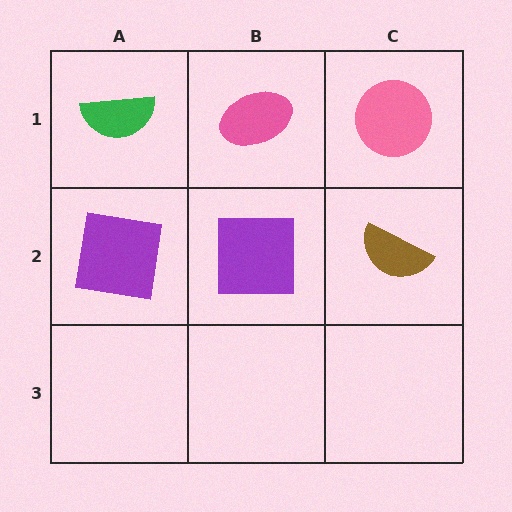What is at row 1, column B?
A pink ellipse.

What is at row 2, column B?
A purple square.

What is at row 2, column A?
A purple square.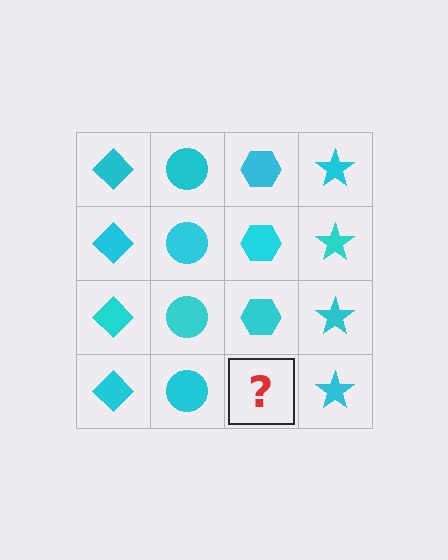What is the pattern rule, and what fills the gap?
The rule is that each column has a consistent shape. The gap should be filled with a cyan hexagon.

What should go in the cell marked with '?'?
The missing cell should contain a cyan hexagon.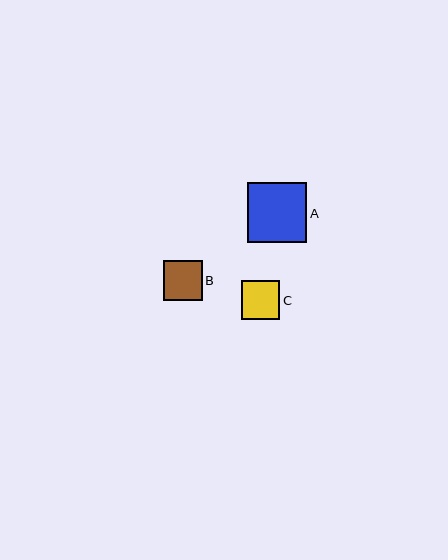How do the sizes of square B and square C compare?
Square B and square C are approximately the same size.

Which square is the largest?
Square A is the largest with a size of approximately 60 pixels.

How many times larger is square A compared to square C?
Square A is approximately 1.6 times the size of square C.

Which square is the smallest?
Square C is the smallest with a size of approximately 38 pixels.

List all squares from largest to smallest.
From largest to smallest: A, B, C.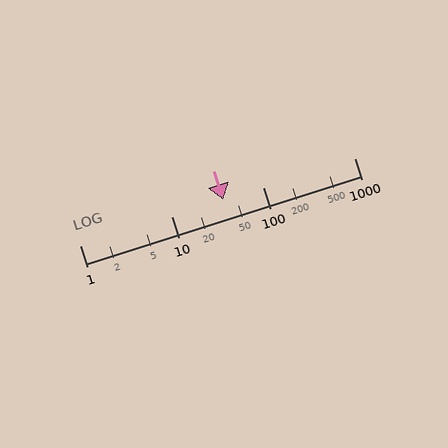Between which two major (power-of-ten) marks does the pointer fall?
The pointer is between 10 and 100.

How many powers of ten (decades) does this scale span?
The scale spans 3 decades, from 1 to 1000.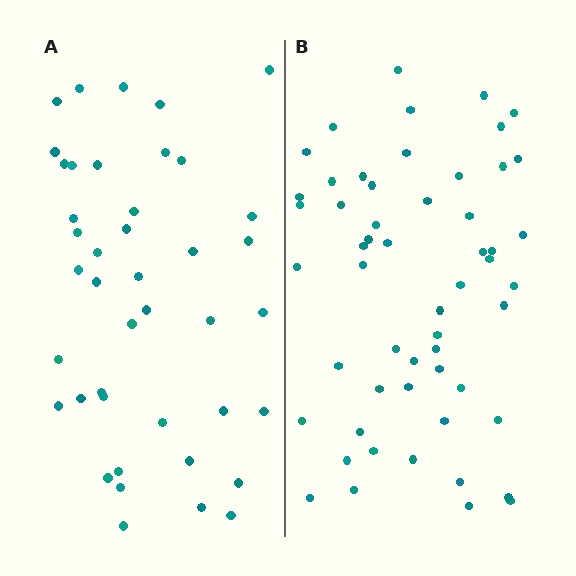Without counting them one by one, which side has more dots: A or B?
Region B (the right region) has more dots.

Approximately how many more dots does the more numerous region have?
Region B has approximately 15 more dots than region A.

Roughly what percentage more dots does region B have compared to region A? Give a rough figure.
About 30% more.